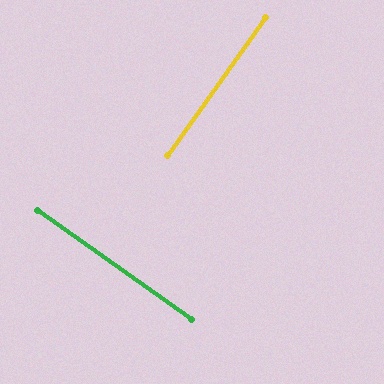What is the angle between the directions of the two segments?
Approximately 90 degrees.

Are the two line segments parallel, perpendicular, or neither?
Perpendicular — they meet at approximately 90°.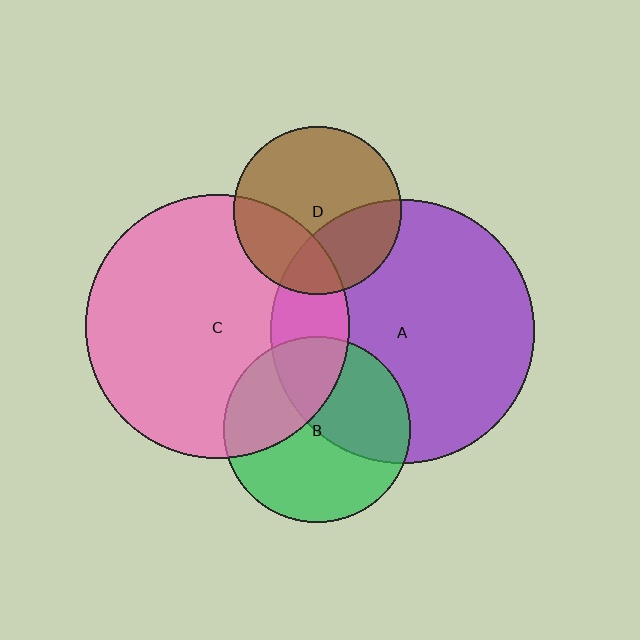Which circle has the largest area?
Circle A (purple).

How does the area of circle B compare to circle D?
Approximately 1.2 times.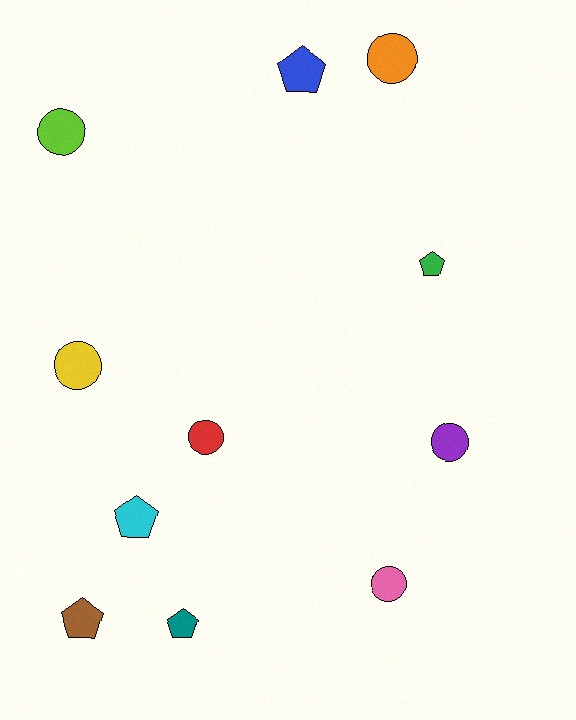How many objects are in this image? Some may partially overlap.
There are 11 objects.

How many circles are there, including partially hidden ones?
There are 6 circles.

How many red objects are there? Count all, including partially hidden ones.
There is 1 red object.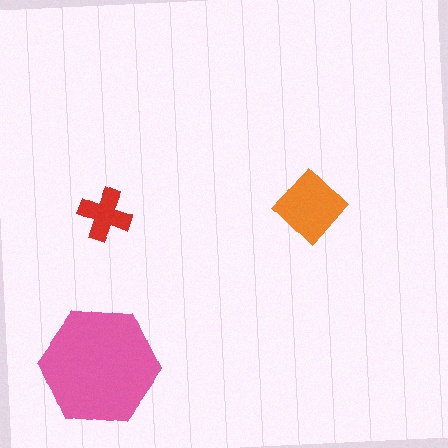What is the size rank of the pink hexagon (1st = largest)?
1st.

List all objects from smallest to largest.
The red cross, the orange diamond, the pink hexagon.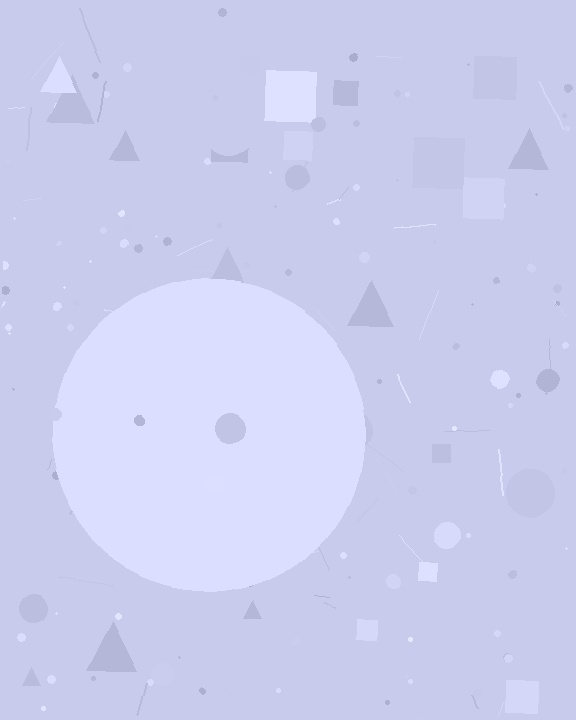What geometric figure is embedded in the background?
A circle is embedded in the background.